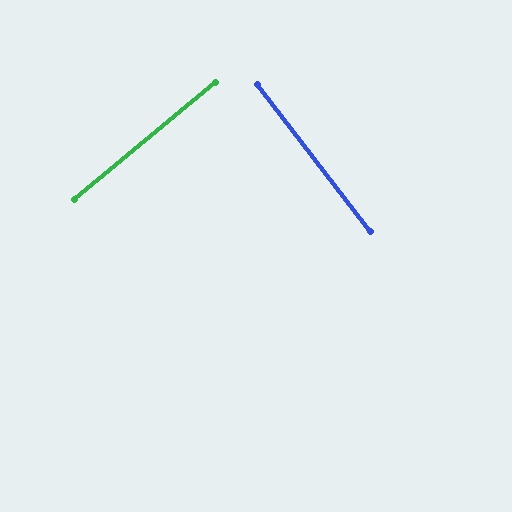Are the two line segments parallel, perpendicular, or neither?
Perpendicular — they meet at approximately 88°.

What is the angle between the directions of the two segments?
Approximately 88 degrees.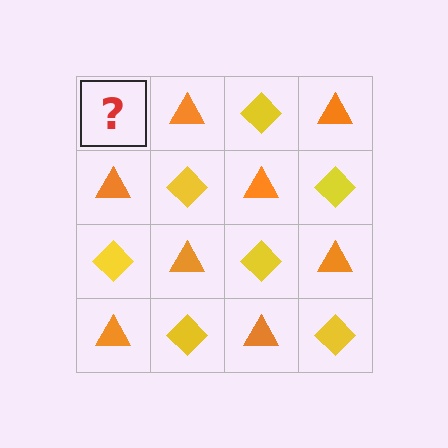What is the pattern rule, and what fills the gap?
The rule is that it alternates yellow diamond and orange triangle in a checkerboard pattern. The gap should be filled with a yellow diamond.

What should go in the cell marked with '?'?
The missing cell should contain a yellow diamond.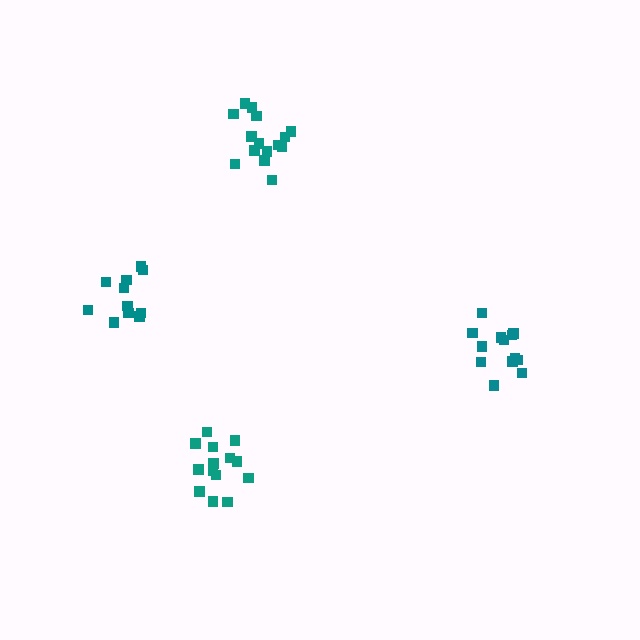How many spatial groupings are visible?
There are 4 spatial groupings.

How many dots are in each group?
Group 1: 14 dots, Group 2: 13 dots, Group 3: 15 dots, Group 4: 11 dots (53 total).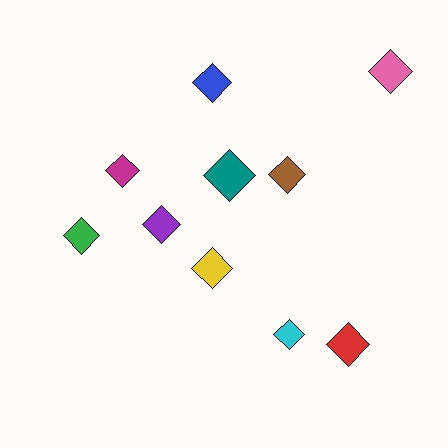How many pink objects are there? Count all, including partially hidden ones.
There is 1 pink object.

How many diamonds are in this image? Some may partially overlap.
There are 10 diamonds.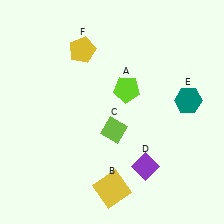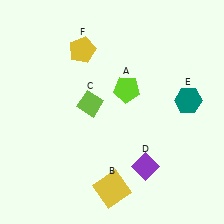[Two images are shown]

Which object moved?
The lime diamond (C) moved up.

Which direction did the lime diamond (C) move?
The lime diamond (C) moved up.